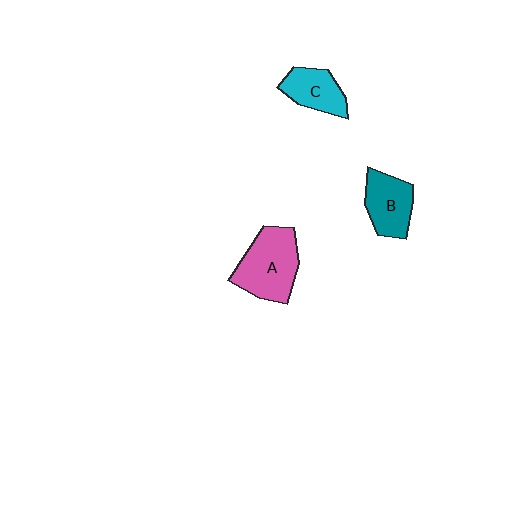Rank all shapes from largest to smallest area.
From largest to smallest: A (pink), B (teal), C (cyan).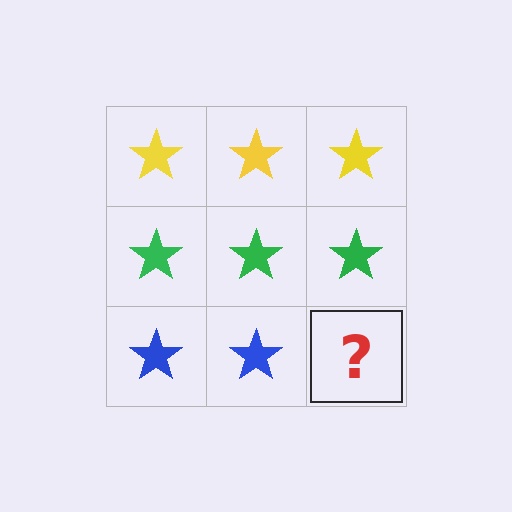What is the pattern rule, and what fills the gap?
The rule is that each row has a consistent color. The gap should be filled with a blue star.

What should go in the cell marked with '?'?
The missing cell should contain a blue star.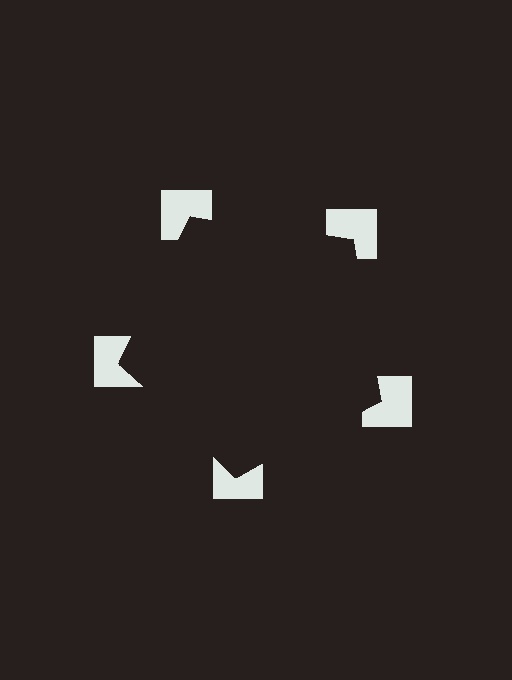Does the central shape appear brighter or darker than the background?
It typically appears slightly darker than the background, even though no actual brightness change is drawn.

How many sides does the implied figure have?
5 sides.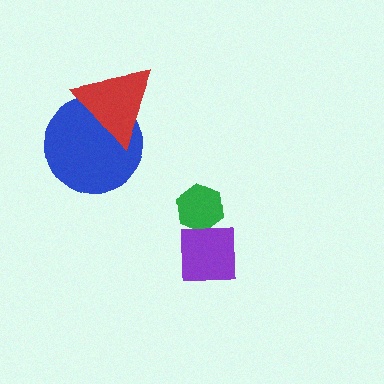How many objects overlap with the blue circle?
1 object overlaps with the blue circle.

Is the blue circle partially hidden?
Yes, it is partially covered by another shape.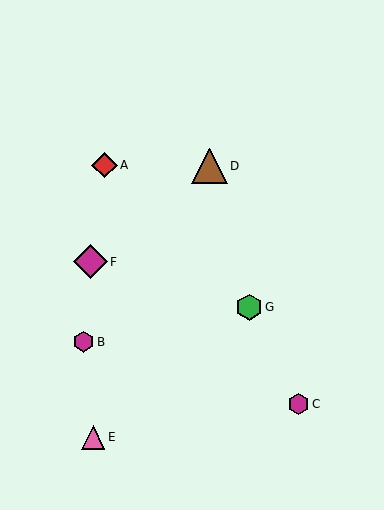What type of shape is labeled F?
Shape F is a magenta diamond.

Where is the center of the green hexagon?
The center of the green hexagon is at (249, 307).